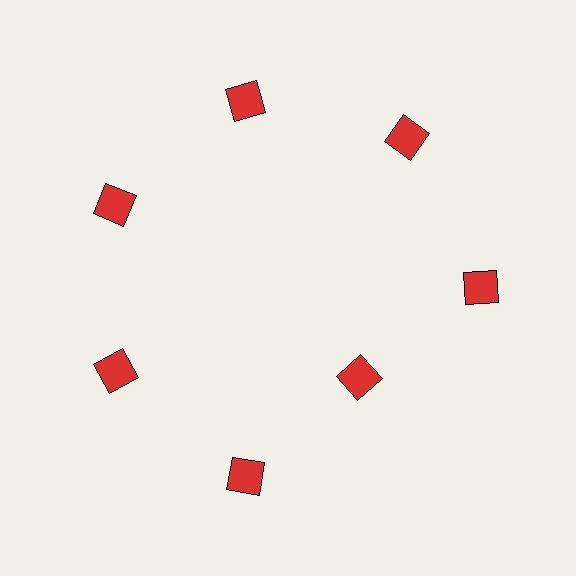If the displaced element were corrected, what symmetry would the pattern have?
It would have 7-fold rotational symmetry — the pattern would map onto itself every 51 degrees.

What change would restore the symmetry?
The symmetry would be restored by moving it outward, back onto the ring so that all 7 diamonds sit at equal angles and equal distance from the center.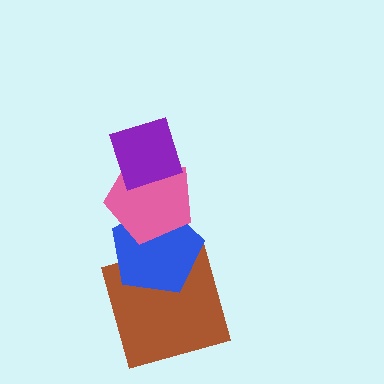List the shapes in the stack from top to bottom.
From top to bottom: the purple diamond, the pink pentagon, the blue pentagon, the brown square.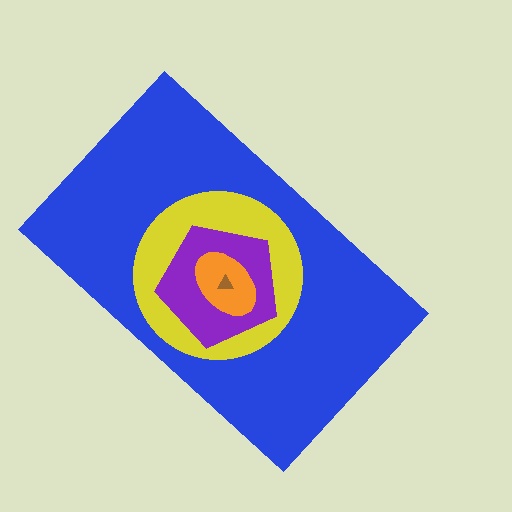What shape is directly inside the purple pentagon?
The orange ellipse.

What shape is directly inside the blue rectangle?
The yellow circle.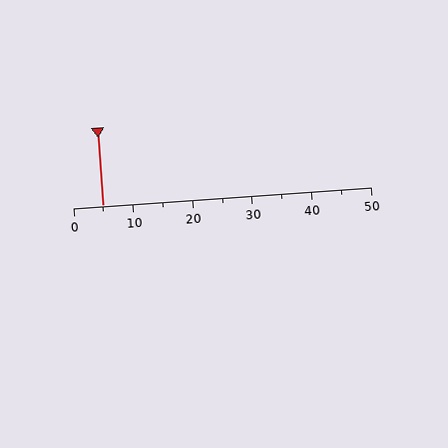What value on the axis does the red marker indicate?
The marker indicates approximately 5.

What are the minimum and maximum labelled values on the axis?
The axis runs from 0 to 50.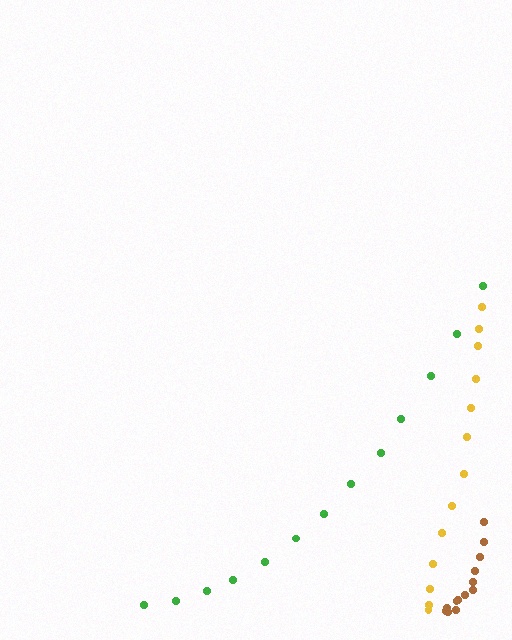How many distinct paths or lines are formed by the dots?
There are 3 distinct paths.